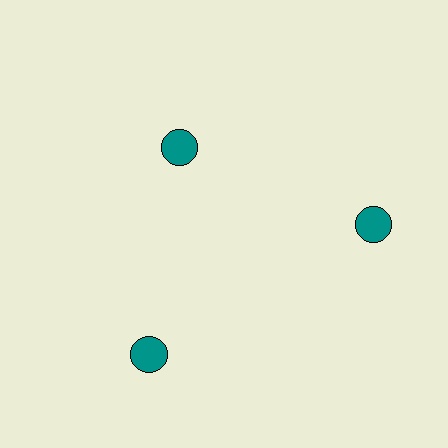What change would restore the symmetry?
The symmetry would be restored by moving it outward, back onto the ring so that all 3 circles sit at equal angles and equal distance from the center.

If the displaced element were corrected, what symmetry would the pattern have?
It would have 3-fold rotational symmetry — the pattern would map onto itself every 120 degrees.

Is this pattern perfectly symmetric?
No. The 3 teal circles are arranged in a ring, but one element near the 11 o'clock position is pulled inward toward the center, breaking the 3-fold rotational symmetry.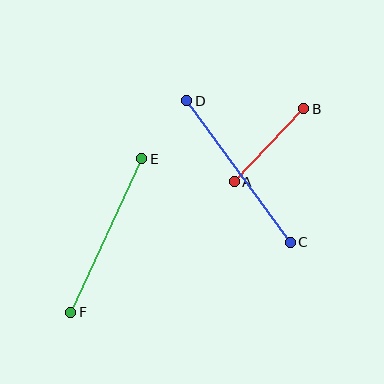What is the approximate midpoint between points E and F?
The midpoint is at approximately (106, 236) pixels.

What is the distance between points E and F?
The distance is approximately 169 pixels.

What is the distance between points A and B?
The distance is approximately 101 pixels.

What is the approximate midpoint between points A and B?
The midpoint is at approximately (269, 145) pixels.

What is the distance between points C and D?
The distance is approximately 175 pixels.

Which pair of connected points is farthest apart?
Points C and D are farthest apart.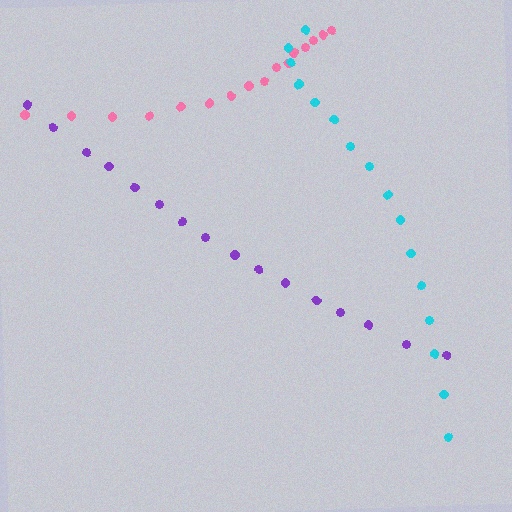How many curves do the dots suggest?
There are 3 distinct paths.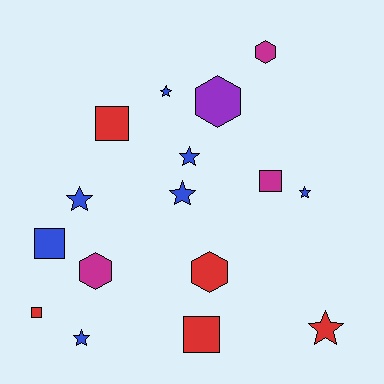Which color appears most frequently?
Blue, with 7 objects.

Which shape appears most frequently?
Star, with 7 objects.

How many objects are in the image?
There are 16 objects.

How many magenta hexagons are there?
There are 2 magenta hexagons.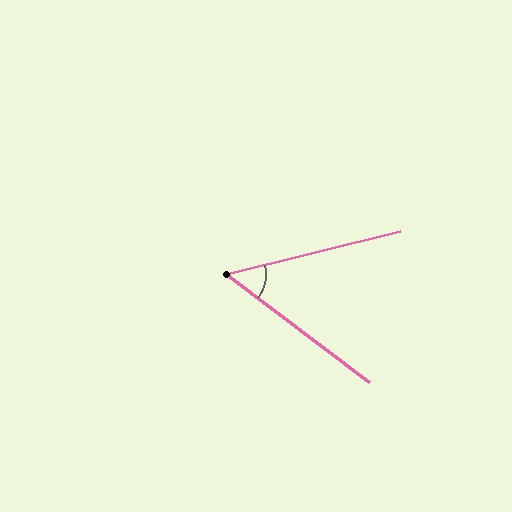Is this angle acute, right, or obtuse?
It is acute.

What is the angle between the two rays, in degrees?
Approximately 51 degrees.